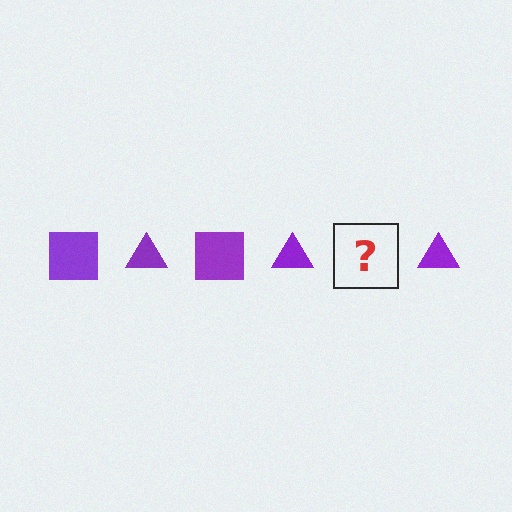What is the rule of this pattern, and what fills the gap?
The rule is that the pattern cycles through square, triangle shapes in purple. The gap should be filled with a purple square.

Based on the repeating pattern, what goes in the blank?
The blank should be a purple square.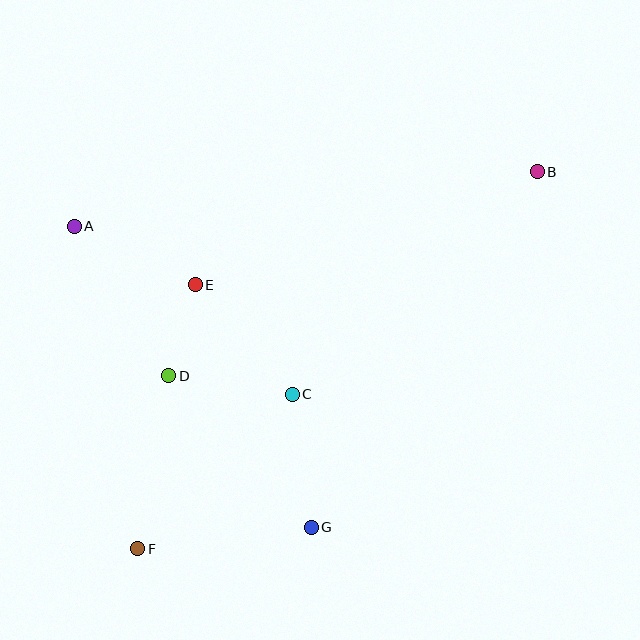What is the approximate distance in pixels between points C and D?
The distance between C and D is approximately 125 pixels.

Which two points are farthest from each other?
Points B and F are farthest from each other.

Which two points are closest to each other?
Points D and E are closest to each other.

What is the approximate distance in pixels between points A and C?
The distance between A and C is approximately 275 pixels.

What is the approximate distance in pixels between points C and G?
The distance between C and G is approximately 134 pixels.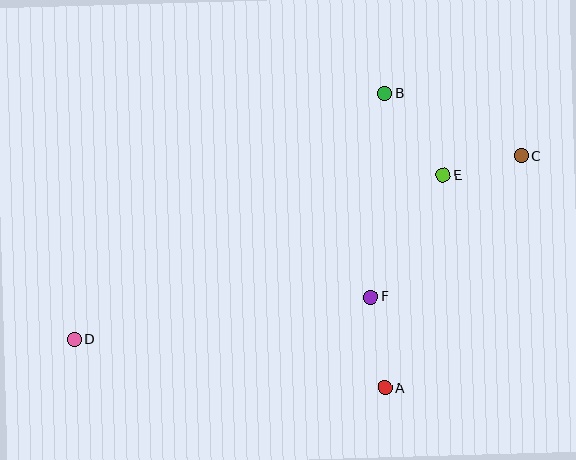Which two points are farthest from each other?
Points C and D are farthest from each other.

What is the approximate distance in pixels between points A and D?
The distance between A and D is approximately 314 pixels.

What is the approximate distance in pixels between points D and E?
The distance between D and E is approximately 404 pixels.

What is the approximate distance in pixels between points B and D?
The distance between B and D is approximately 396 pixels.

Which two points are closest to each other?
Points C and E are closest to each other.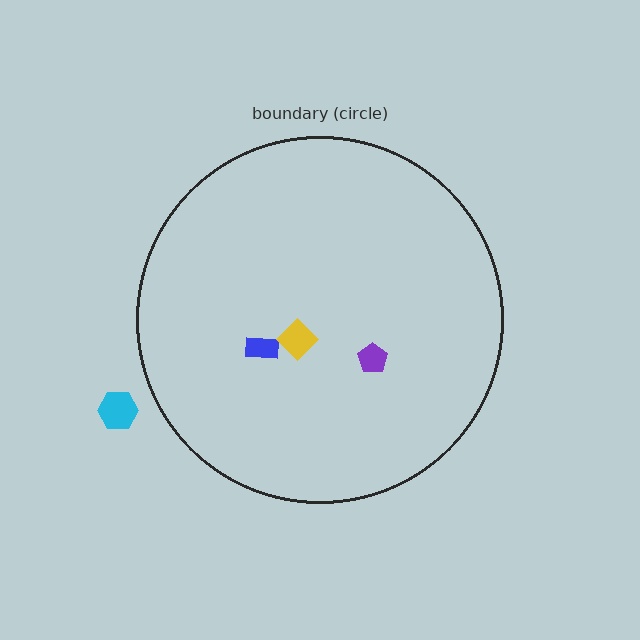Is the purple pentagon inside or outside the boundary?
Inside.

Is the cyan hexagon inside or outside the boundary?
Outside.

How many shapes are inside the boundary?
3 inside, 1 outside.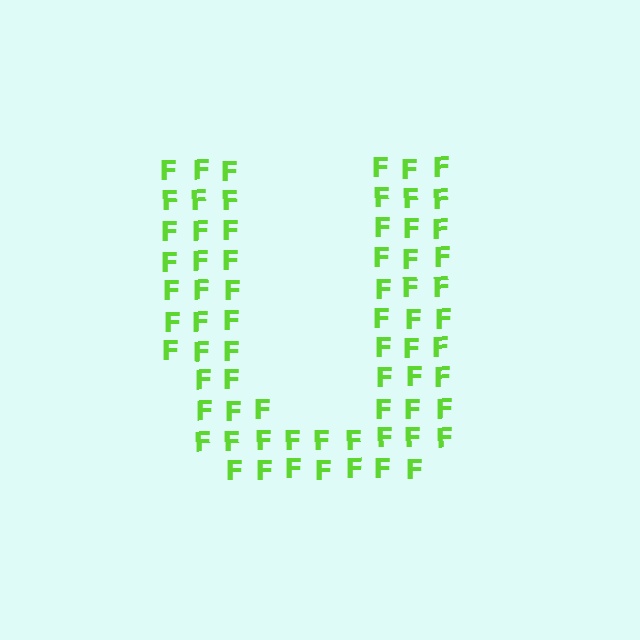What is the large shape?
The large shape is the letter U.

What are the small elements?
The small elements are letter F's.